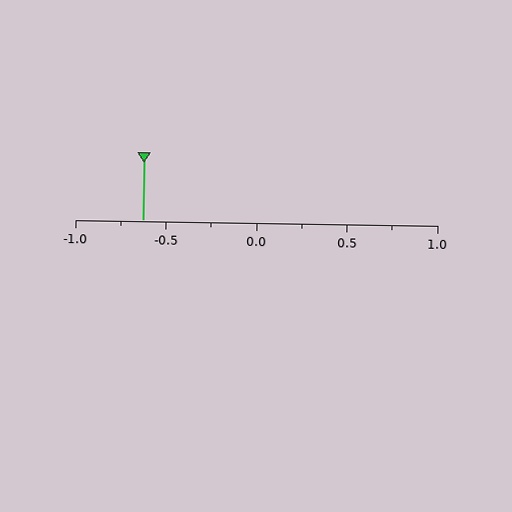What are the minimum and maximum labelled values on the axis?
The axis runs from -1.0 to 1.0.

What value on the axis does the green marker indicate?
The marker indicates approximately -0.62.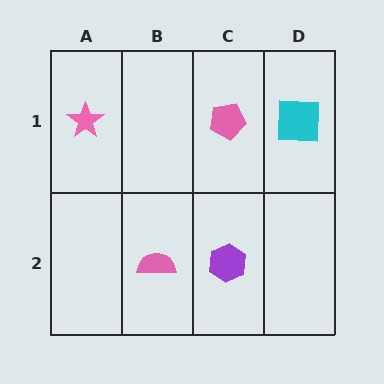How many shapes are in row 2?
2 shapes.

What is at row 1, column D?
A cyan square.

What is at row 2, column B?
A pink semicircle.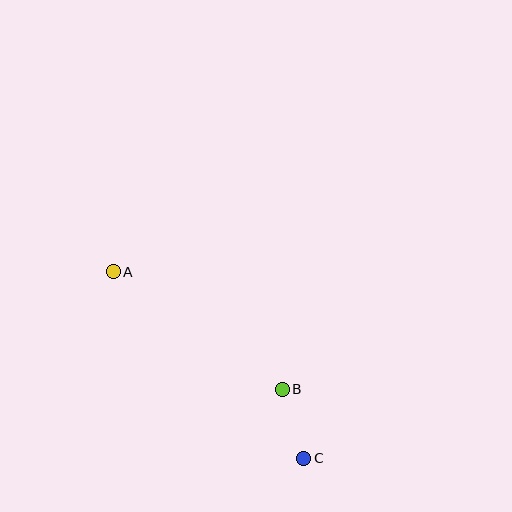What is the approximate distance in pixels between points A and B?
The distance between A and B is approximately 206 pixels.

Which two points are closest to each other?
Points B and C are closest to each other.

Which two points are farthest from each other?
Points A and C are farthest from each other.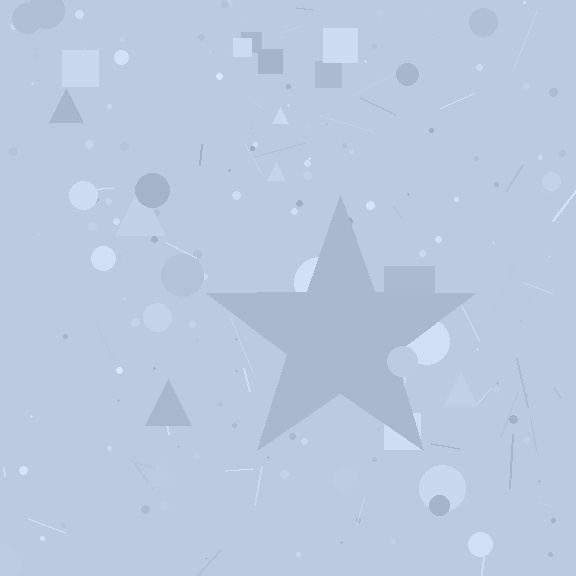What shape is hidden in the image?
A star is hidden in the image.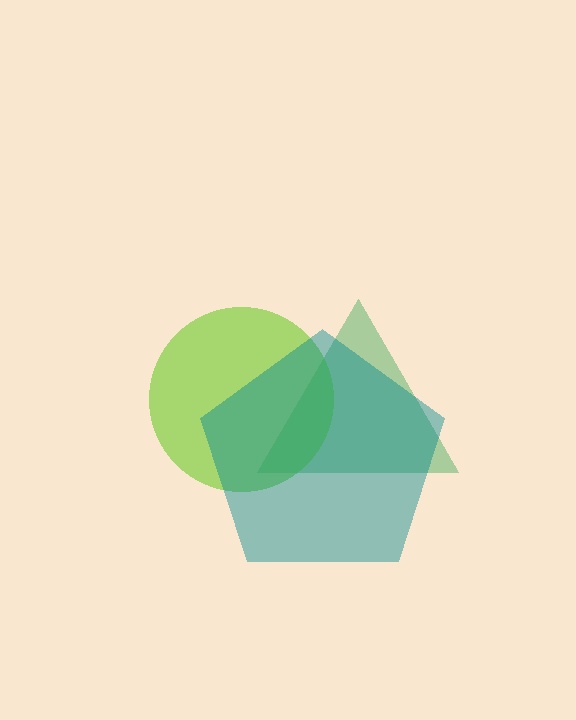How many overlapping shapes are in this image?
There are 3 overlapping shapes in the image.